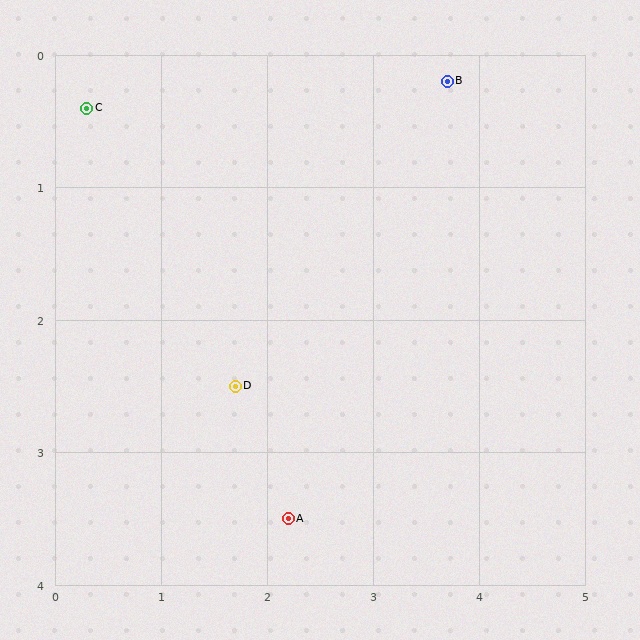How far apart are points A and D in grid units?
Points A and D are about 1.1 grid units apart.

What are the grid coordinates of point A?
Point A is at approximately (2.2, 3.5).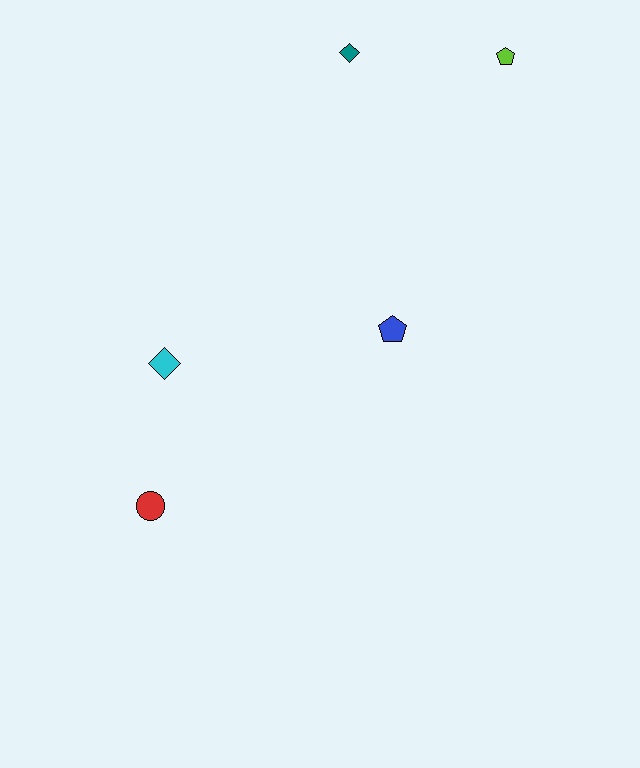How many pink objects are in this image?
There are no pink objects.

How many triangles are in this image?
There are no triangles.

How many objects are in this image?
There are 5 objects.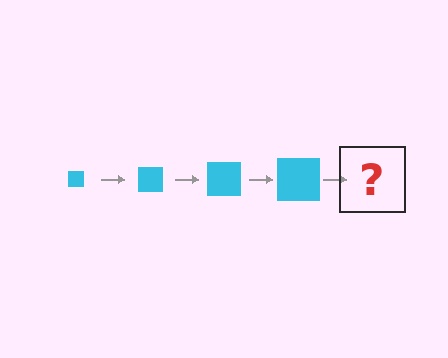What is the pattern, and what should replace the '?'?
The pattern is that the square gets progressively larger each step. The '?' should be a cyan square, larger than the previous one.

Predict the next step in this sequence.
The next step is a cyan square, larger than the previous one.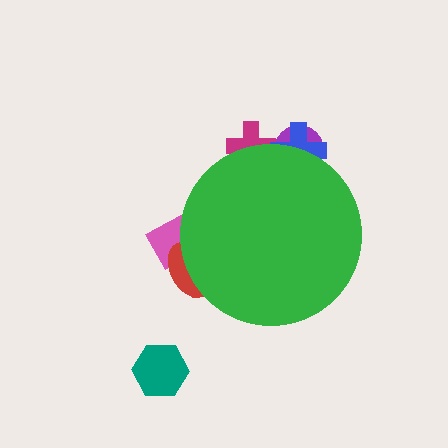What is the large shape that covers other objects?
A green circle.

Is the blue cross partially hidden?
Yes, the blue cross is partially hidden behind the green circle.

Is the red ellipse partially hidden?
Yes, the red ellipse is partially hidden behind the green circle.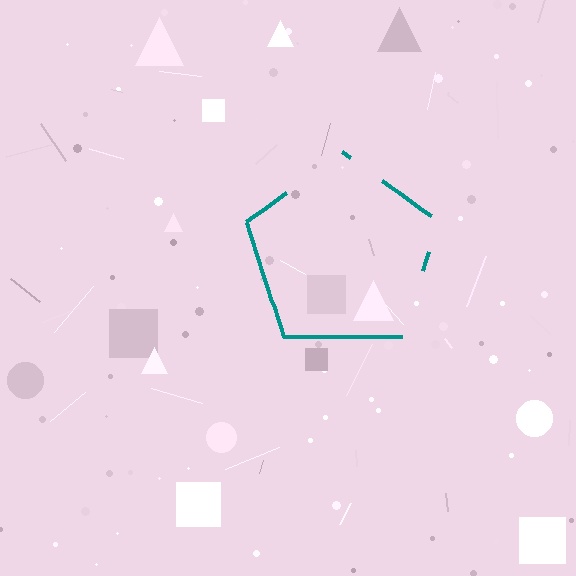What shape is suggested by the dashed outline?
The dashed outline suggests a pentagon.